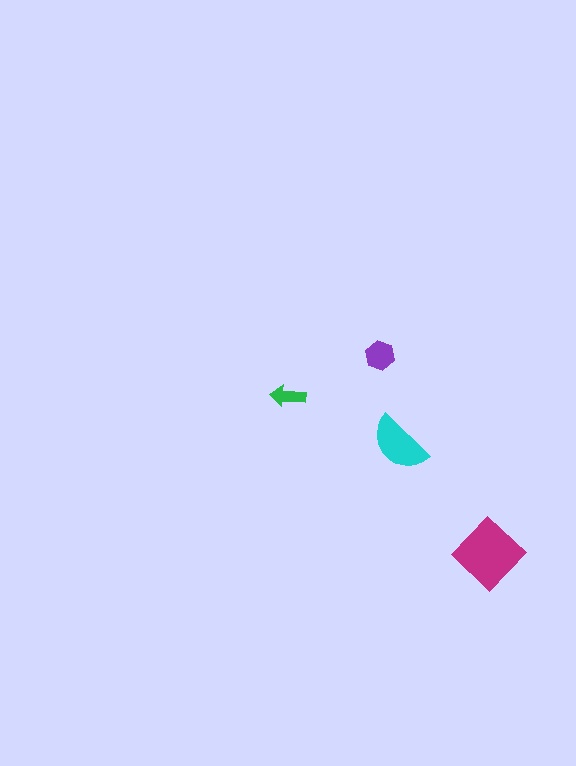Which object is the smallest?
The green arrow.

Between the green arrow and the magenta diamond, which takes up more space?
The magenta diamond.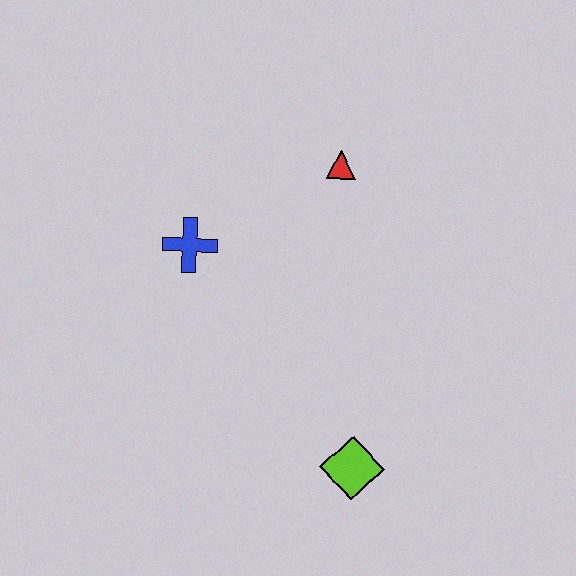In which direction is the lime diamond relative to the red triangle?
The lime diamond is below the red triangle.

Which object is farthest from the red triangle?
The lime diamond is farthest from the red triangle.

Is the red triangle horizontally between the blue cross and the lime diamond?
Yes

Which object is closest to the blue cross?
The red triangle is closest to the blue cross.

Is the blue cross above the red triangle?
No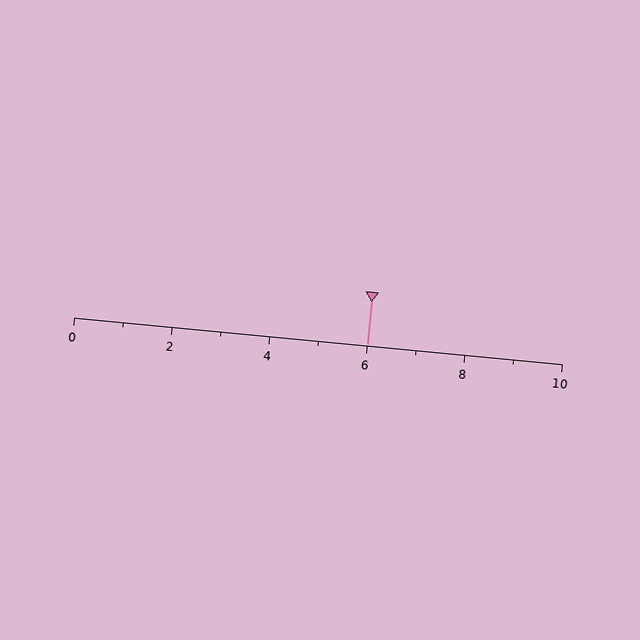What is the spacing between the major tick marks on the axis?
The major ticks are spaced 2 apart.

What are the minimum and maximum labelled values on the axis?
The axis runs from 0 to 10.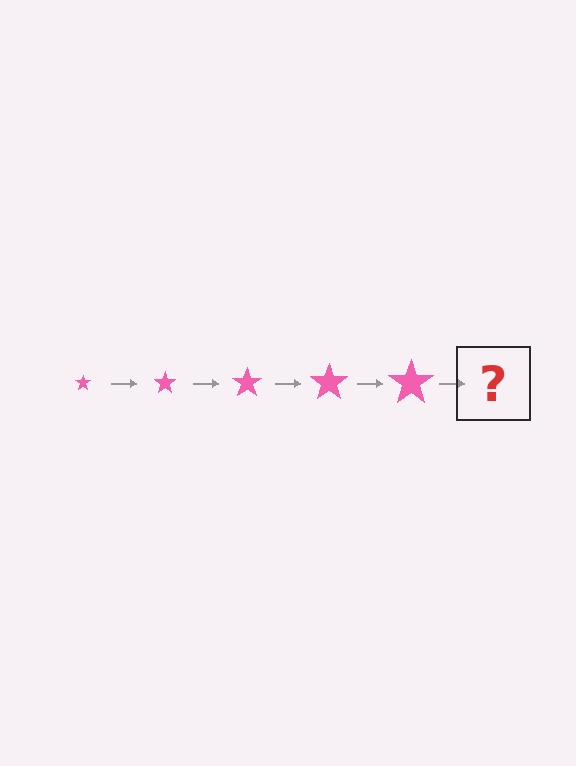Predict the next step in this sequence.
The next step is a pink star, larger than the previous one.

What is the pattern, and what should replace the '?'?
The pattern is that the star gets progressively larger each step. The '?' should be a pink star, larger than the previous one.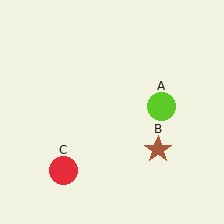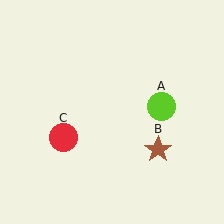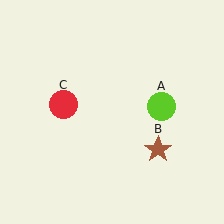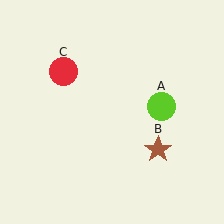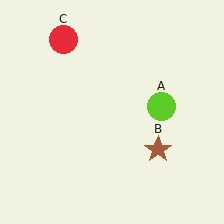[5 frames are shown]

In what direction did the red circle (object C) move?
The red circle (object C) moved up.